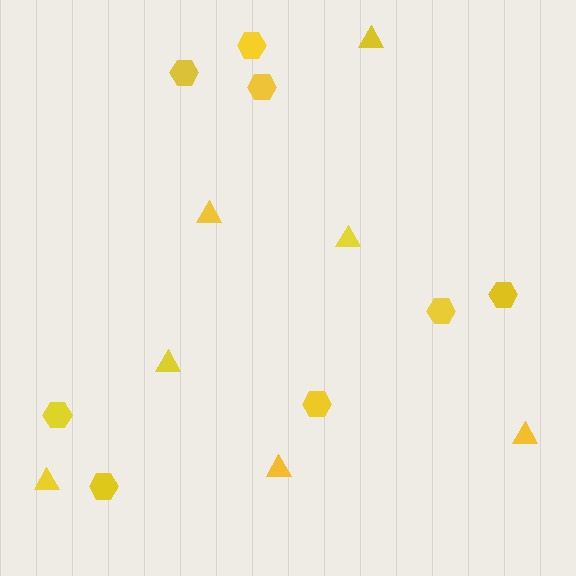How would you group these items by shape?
There are 2 groups: one group of hexagons (8) and one group of triangles (7).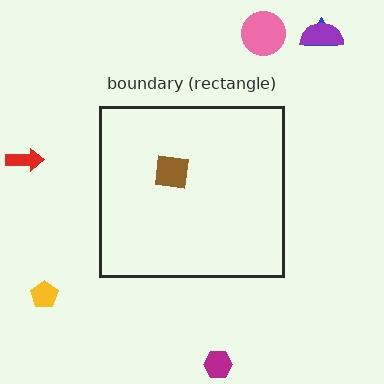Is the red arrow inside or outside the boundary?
Outside.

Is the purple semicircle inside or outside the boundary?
Outside.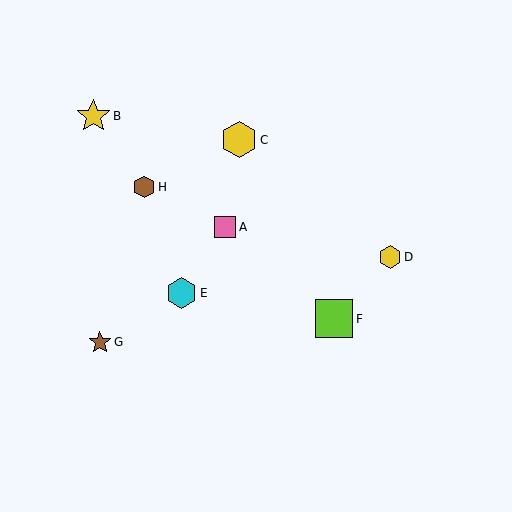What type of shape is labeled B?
Shape B is a yellow star.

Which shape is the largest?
The lime square (labeled F) is the largest.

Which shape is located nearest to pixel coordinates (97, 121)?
The yellow star (labeled B) at (93, 116) is nearest to that location.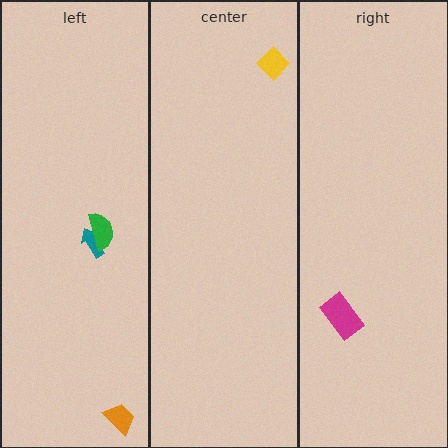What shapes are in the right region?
The magenta rectangle.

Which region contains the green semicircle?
The left region.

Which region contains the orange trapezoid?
The left region.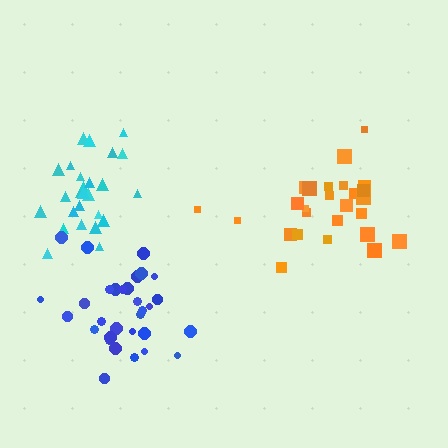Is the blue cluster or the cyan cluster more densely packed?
Cyan.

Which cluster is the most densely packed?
Cyan.